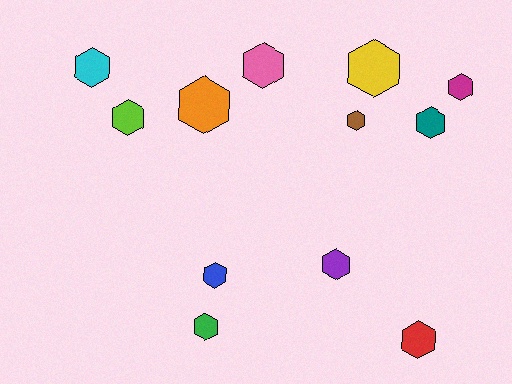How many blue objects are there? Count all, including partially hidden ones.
There is 1 blue object.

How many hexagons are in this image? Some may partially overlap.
There are 12 hexagons.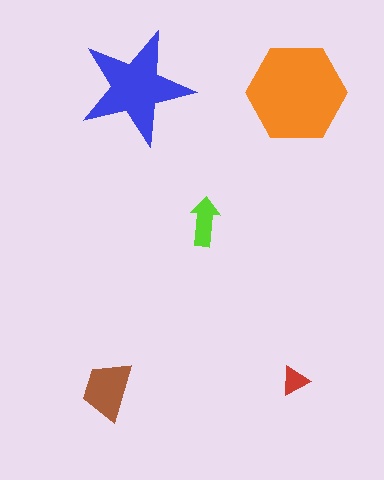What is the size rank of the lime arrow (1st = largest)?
4th.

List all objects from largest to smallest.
The orange hexagon, the blue star, the brown trapezoid, the lime arrow, the red triangle.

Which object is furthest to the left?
The brown trapezoid is leftmost.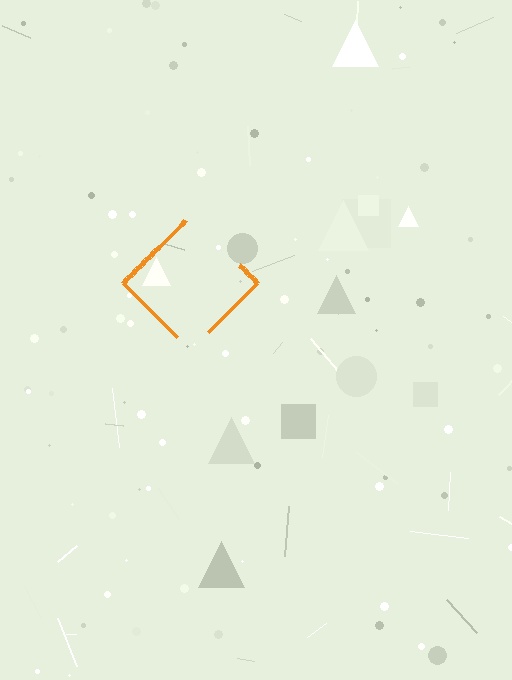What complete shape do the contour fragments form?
The contour fragments form a diamond.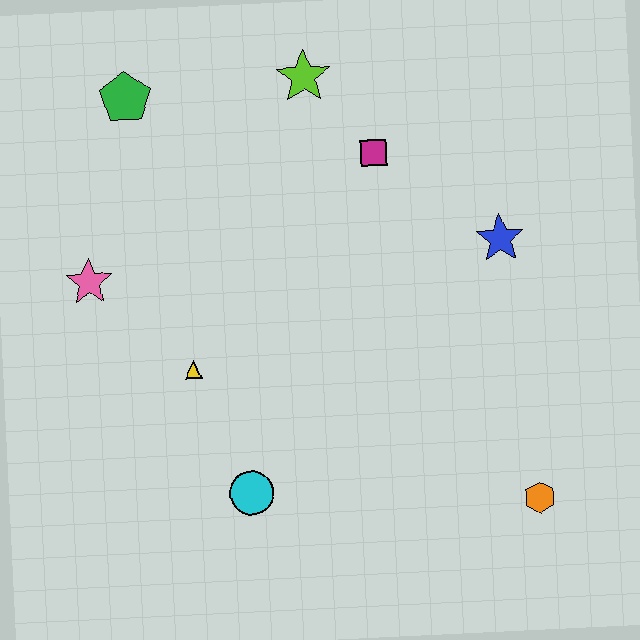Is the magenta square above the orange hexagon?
Yes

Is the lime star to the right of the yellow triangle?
Yes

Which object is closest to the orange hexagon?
The blue star is closest to the orange hexagon.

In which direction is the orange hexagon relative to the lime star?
The orange hexagon is below the lime star.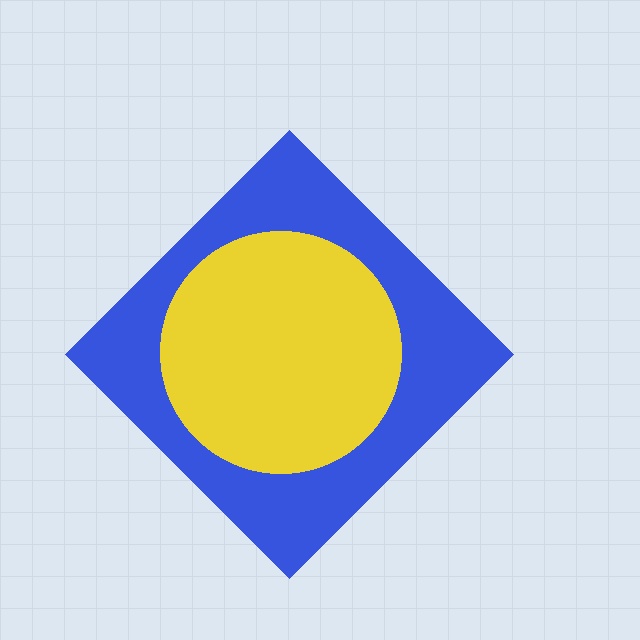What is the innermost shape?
The yellow circle.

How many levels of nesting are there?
2.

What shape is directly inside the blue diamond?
The yellow circle.